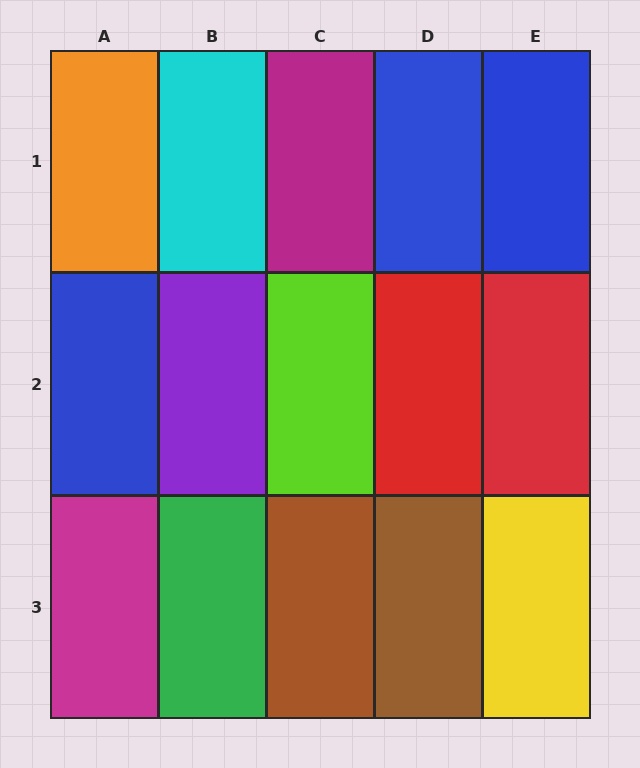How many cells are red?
2 cells are red.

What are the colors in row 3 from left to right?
Magenta, green, brown, brown, yellow.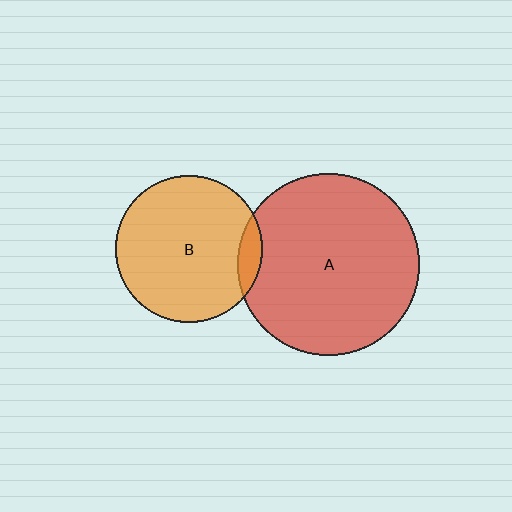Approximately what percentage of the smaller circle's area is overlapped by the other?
Approximately 10%.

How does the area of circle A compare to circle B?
Approximately 1.5 times.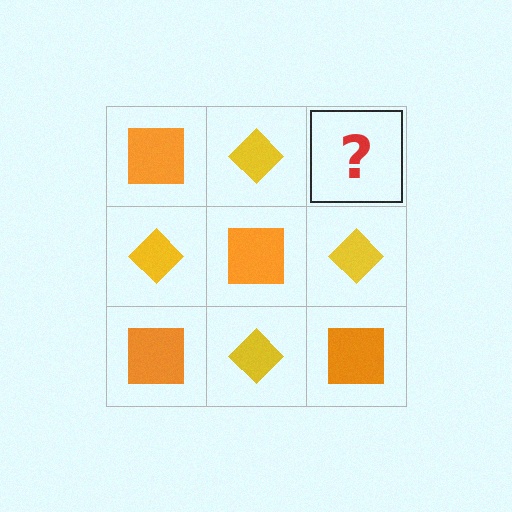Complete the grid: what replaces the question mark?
The question mark should be replaced with an orange square.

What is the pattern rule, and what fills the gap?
The rule is that it alternates orange square and yellow diamond in a checkerboard pattern. The gap should be filled with an orange square.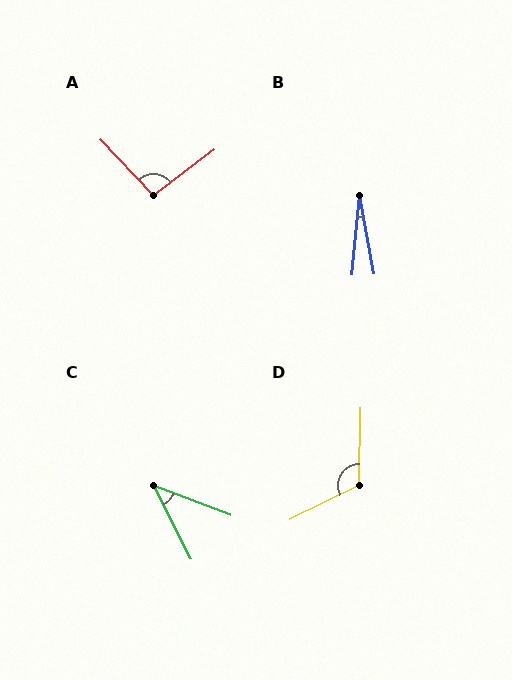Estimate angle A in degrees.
Approximately 97 degrees.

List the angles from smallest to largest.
B (16°), C (42°), A (97°), D (118°).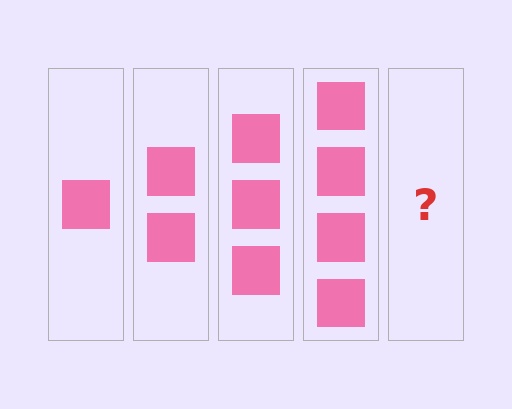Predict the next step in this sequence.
The next step is 5 squares.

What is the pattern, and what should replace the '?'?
The pattern is that each step adds one more square. The '?' should be 5 squares.